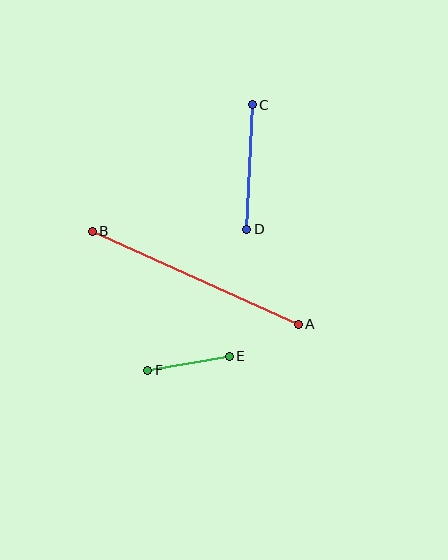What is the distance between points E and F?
The distance is approximately 83 pixels.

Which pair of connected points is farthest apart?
Points A and B are farthest apart.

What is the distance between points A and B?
The distance is approximately 226 pixels.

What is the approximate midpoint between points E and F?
The midpoint is at approximately (188, 363) pixels.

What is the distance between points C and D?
The distance is approximately 124 pixels.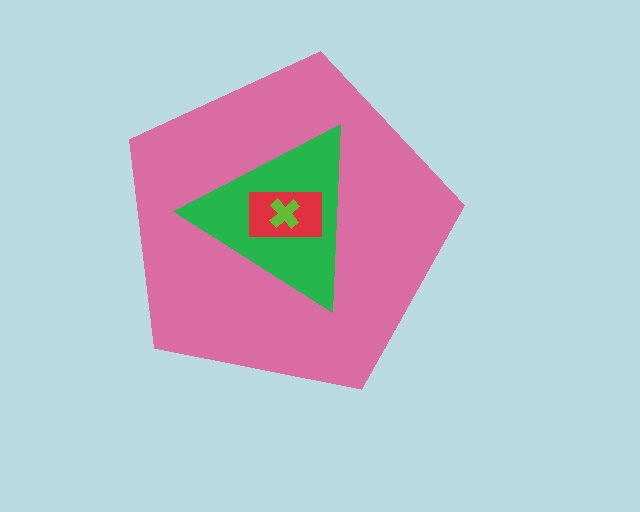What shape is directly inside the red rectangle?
The lime cross.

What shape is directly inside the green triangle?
The red rectangle.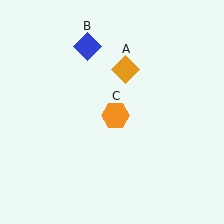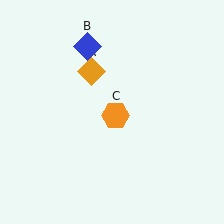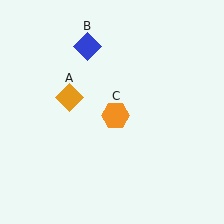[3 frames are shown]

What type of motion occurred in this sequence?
The orange diamond (object A) rotated counterclockwise around the center of the scene.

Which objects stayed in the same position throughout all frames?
Blue diamond (object B) and orange hexagon (object C) remained stationary.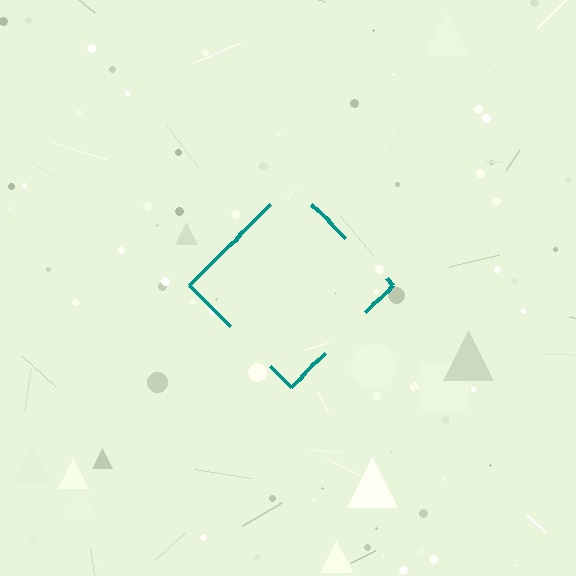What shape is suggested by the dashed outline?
The dashed outline suggests a diamond.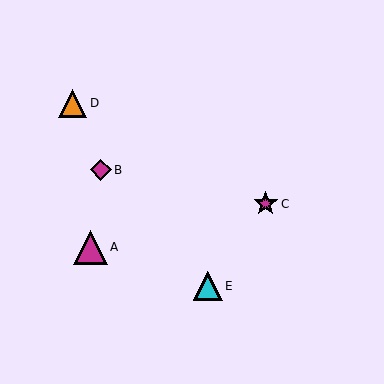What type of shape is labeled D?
Shape D is an orange triangle.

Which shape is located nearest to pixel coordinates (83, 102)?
The orange triangle (labeled D) at (73, 103) is nearest to that location.